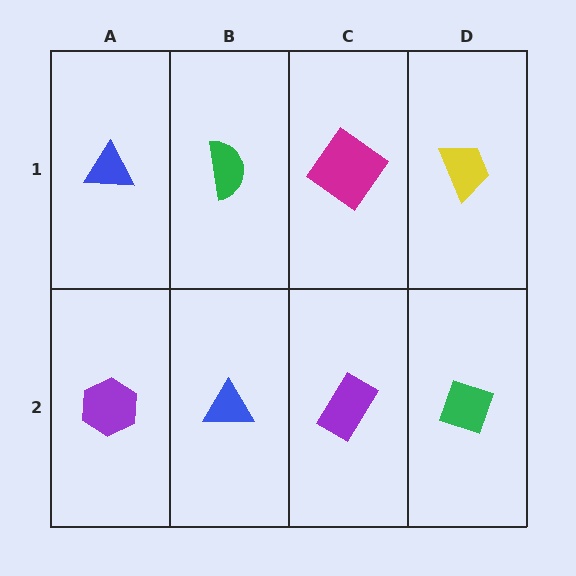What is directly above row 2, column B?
A green semicircle.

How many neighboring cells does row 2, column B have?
3.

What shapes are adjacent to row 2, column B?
A green semicircle (row 1, column B), a purple hexagon (row 2, column A), a purple rectangle (row 2, column C).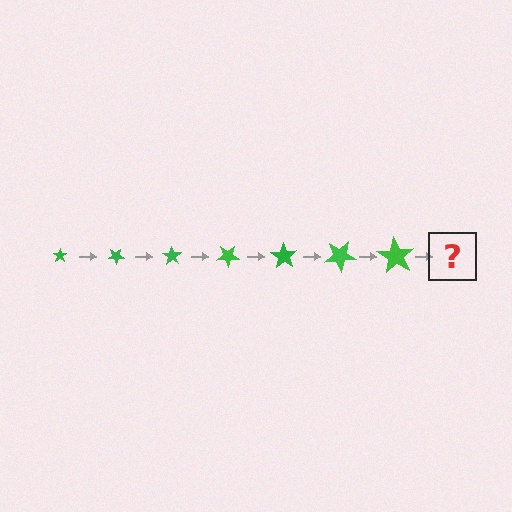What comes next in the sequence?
The next element should be a star, larger than the previous one and rotated 245 degrees from the start.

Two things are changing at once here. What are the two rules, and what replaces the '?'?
The two rules are that the star grows larger each step and it rotates 35 degrees each step. The '?' should be a star, larger than the previous one and rotated 245 degrees from the start.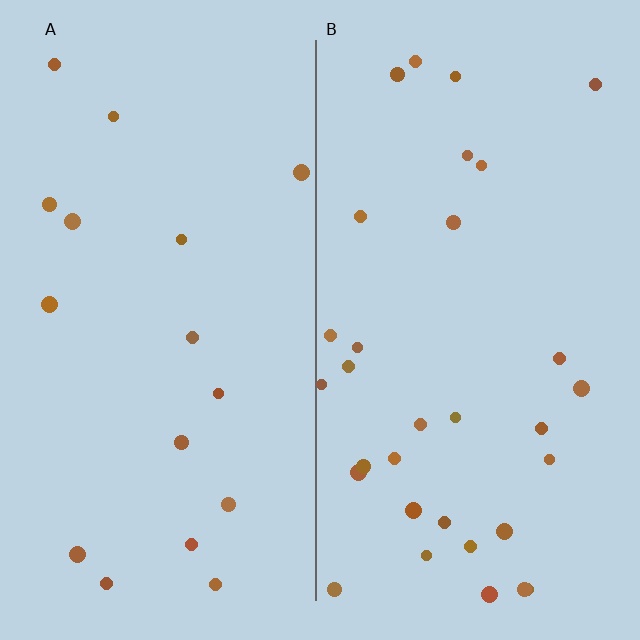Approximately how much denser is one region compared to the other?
Approximately 1.9× — region B over region A.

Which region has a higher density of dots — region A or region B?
B (the right).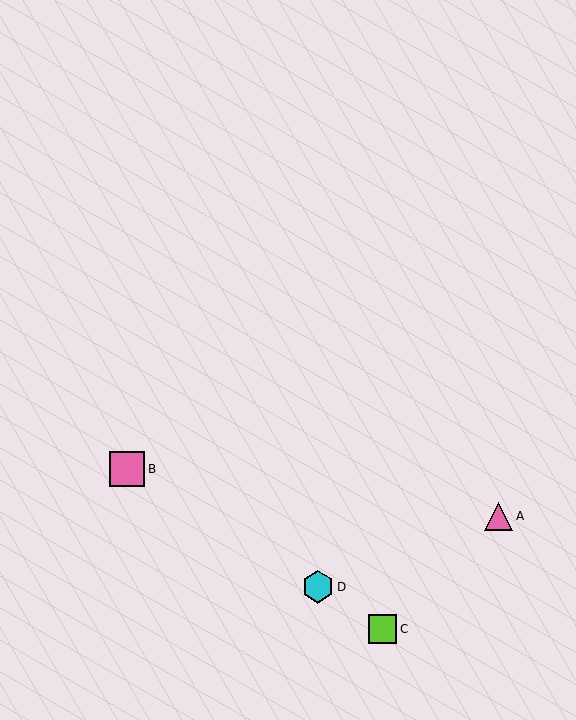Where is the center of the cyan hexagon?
The center of the cyan hexagon is at (318, 587).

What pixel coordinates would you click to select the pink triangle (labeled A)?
Click at (498, 516) to select the pink triangle A.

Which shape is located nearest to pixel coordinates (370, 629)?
The lime square (labeled C) at (383, 629) is nearest to that location.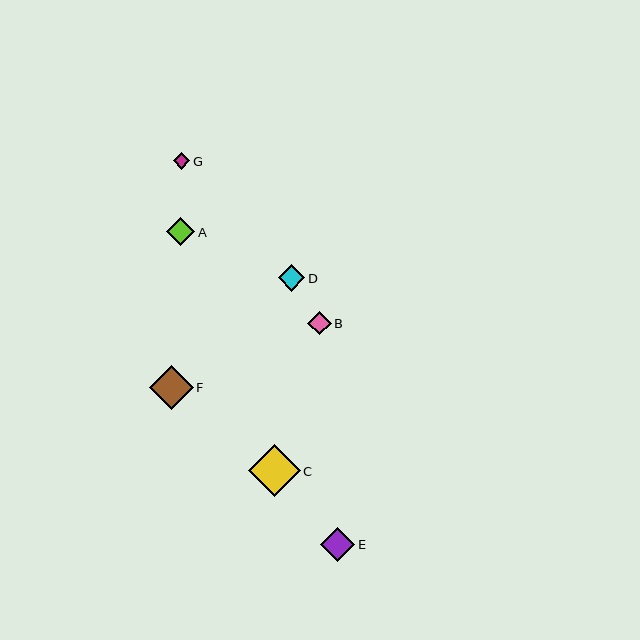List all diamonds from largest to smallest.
From largest to smallest: C, F, E, A, D, B, G.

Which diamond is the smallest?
Diamond G is the smallest with a size of approximately 17 pixels.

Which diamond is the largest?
Diamond C is the largest with a size of approximately 52 pixels.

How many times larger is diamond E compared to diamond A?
Diamond E is approximately 1.2 times the size of diamond A.